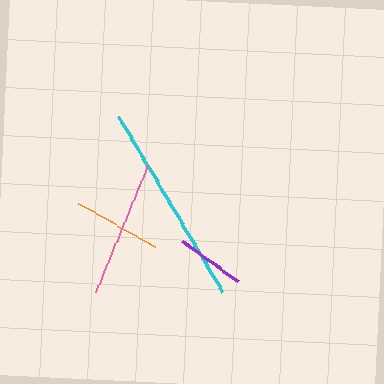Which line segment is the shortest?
The purple line is the shortest at approximately 69 pixels.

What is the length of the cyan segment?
The cyan segment is approximately 204 pixels long.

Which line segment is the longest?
The cyan line is the longest at approximately 204 pixels.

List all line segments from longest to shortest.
From longest to shortest: cyan, pink, orange, purple.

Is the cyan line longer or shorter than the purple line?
The cyan line is longer than the purple line.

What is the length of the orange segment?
The orange segment is approximately 88 pixels long.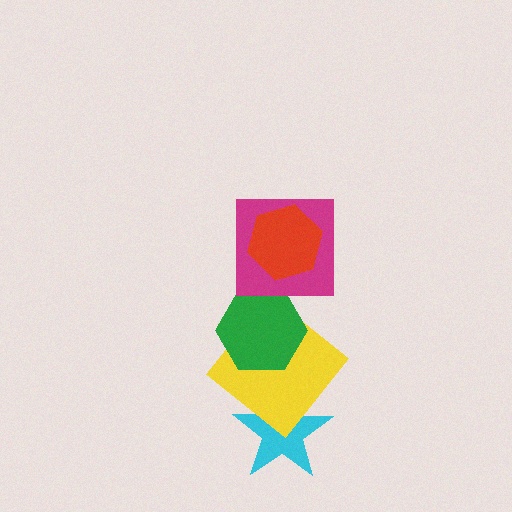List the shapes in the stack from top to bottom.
From top to bottom: the red hexagon, the magenta square, the green hexagon, the yellow diamond, the cyan star.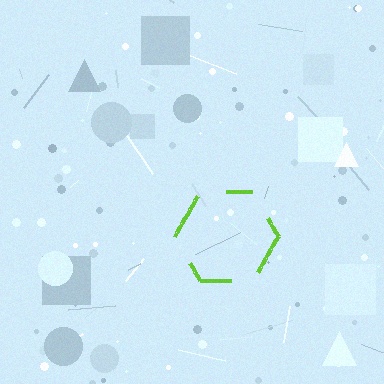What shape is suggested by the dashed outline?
The dashed outline suggests a hexagon.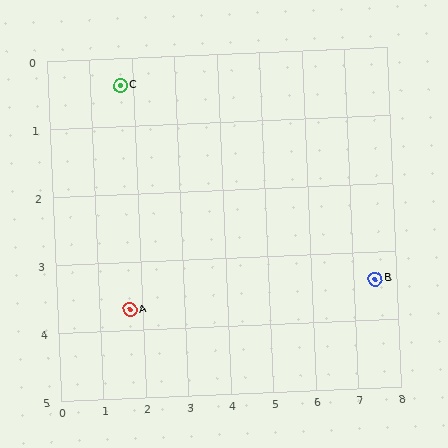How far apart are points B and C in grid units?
Points B and C are about 6.5 grid units apart.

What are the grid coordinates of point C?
Point C is at approximately (1.7, 0.4).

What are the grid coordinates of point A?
Point A is at approximately (1.7, 3.7).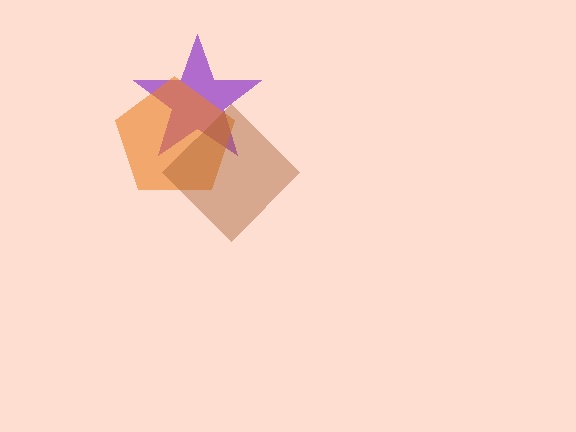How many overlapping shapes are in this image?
There are 3 overlapping shapes in the image.